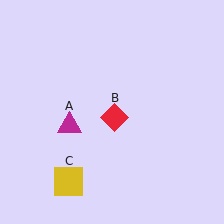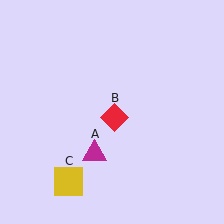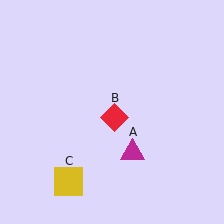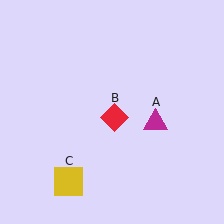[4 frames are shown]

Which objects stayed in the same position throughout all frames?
Red diamond (object B) and yellow square (object C) remained stationary.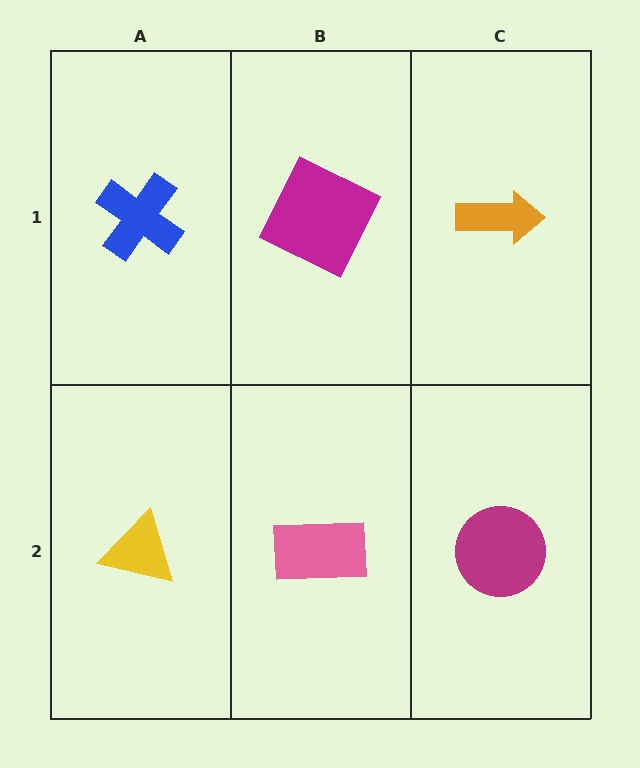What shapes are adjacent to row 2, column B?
A magenta square (row 1, column B), a yellow triangle (row 2, column A), a magenta circle (row 2, column C).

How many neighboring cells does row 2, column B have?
3.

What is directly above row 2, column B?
A magenta square.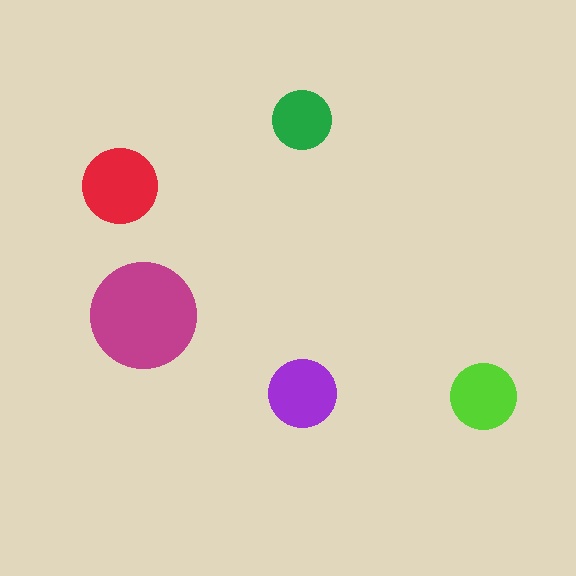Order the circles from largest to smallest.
the magenta one, the red one, the purple one, the lime one, the green one.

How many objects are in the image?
There are 5 objects in the image.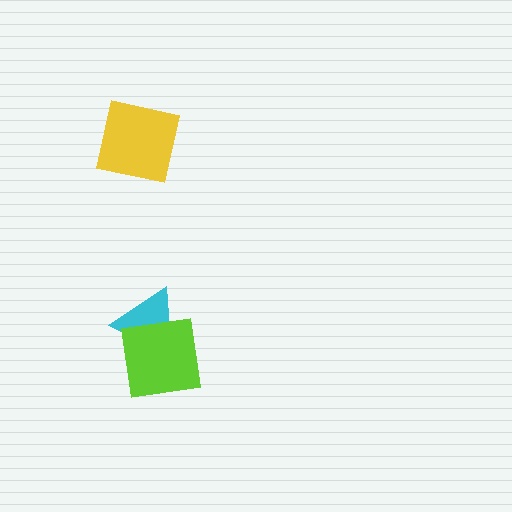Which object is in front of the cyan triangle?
The lime square is in front of the cyan triangle.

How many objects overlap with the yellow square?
0 objects overlap with the yellow square.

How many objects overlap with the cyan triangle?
1 object overlaps with the cyan triangle.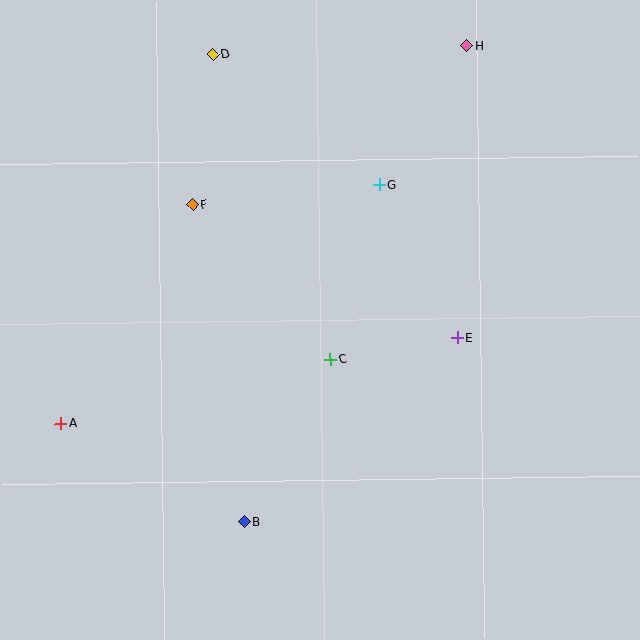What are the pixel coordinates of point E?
Point E is at (457, 338).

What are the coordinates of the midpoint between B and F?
The midpoint between B and F is at (218, 363).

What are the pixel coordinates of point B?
Point B is at (244, 522).